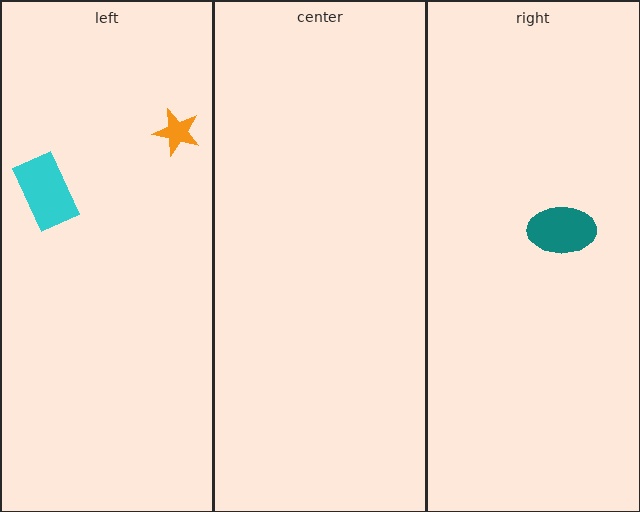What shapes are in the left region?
The cyan rectangle, the orange star.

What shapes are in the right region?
The teal ellipse.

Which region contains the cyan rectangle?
The left region.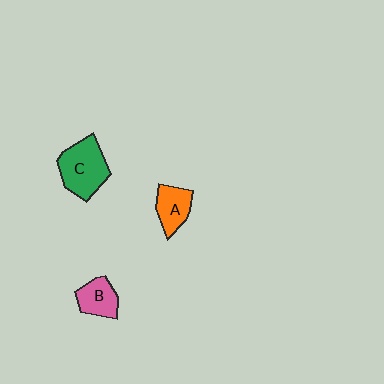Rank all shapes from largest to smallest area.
From largest to smallest: C (green), A (orange), B (pink).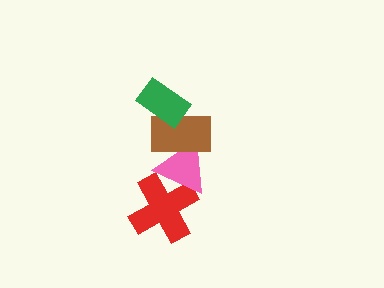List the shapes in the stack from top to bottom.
From top to bottom: the green rectangle, the brown rectangle, the pink triangle, the red cross.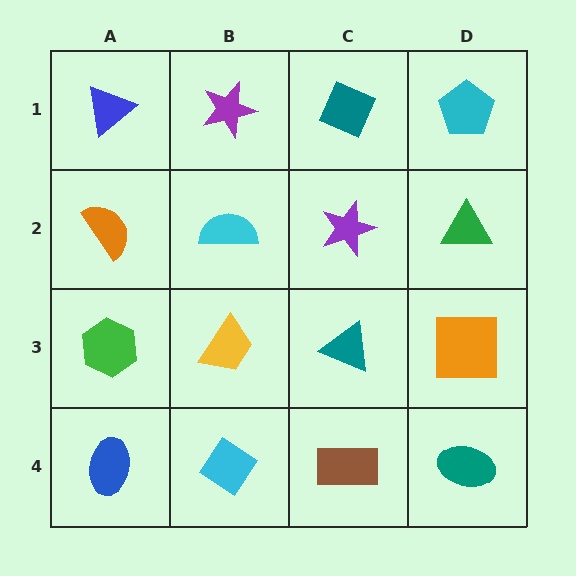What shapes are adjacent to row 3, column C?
A purple star (row 2, column C), a brown rectangle (row 4, column C), a yellow trapezoid (row 3, column B), an orange square (row 3, column D).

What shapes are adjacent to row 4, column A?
A green hexagon (row 3, column A), a cyan diamond (row 4, column B).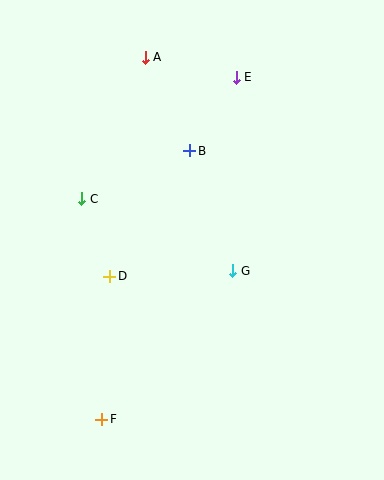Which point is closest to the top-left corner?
Point A is closest to the top-left corner.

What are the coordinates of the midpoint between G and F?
The midpoint between G and F is at (167, 345).